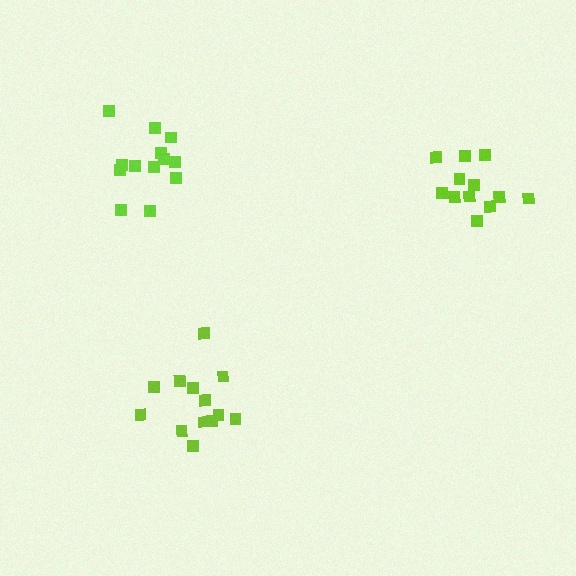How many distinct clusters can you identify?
There are 3 distinct clusters.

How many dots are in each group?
Group 1: 12 dots, Group 2: 13 dots, Group 3: 13 dots (38 total).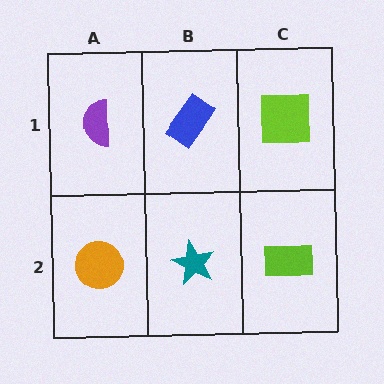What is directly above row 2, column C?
A lime square.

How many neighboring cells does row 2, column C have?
2.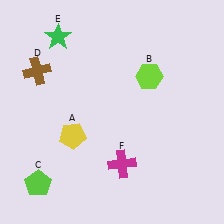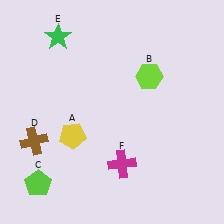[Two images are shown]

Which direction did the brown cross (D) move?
The brown cross (D) moved down.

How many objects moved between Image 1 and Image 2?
1 object moved between the two images.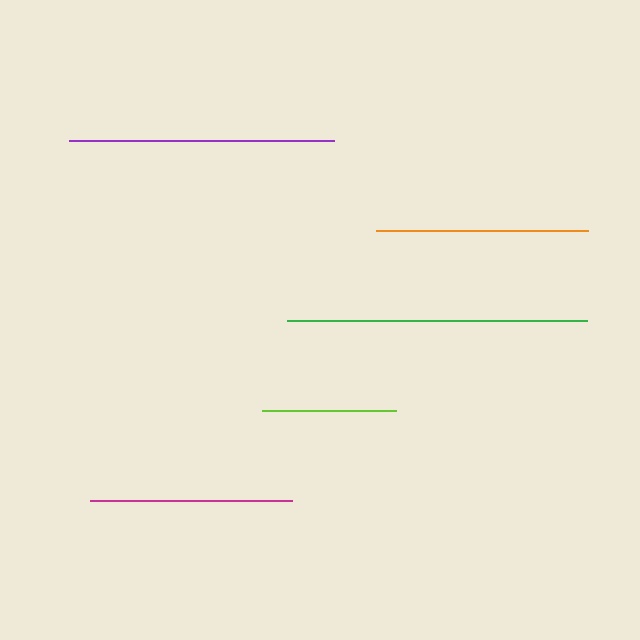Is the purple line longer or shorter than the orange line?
The purple line is longer than the orange line.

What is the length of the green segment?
The green segment is approximately 300 pixels long.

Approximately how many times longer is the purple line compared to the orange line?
The purple line is approximately 1.3 times the length of the orange line.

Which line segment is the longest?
The green line is the longest at approximately 300 pixels.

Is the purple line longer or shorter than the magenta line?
The purple line is longer than the magenta line.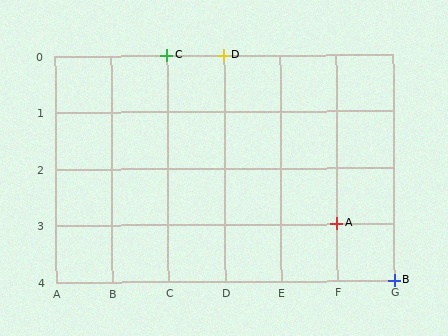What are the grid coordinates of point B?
Point B is at grid coordinates (G, 4).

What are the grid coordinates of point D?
Point D is at grid coordinates (D, 0).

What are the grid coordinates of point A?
Point A is at grid coordinates (F, 3).